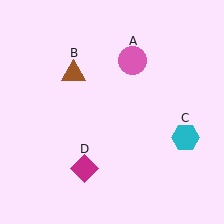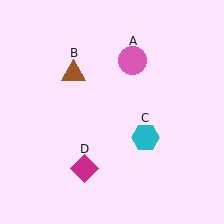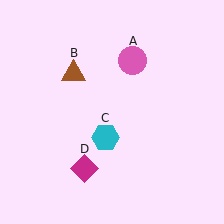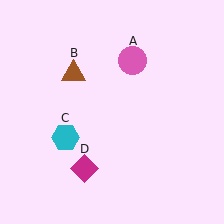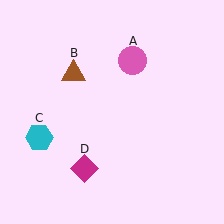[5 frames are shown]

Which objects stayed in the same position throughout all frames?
Pink circle (object A) and brown triangle (object B) and magenta diamond (object D) remained stationary.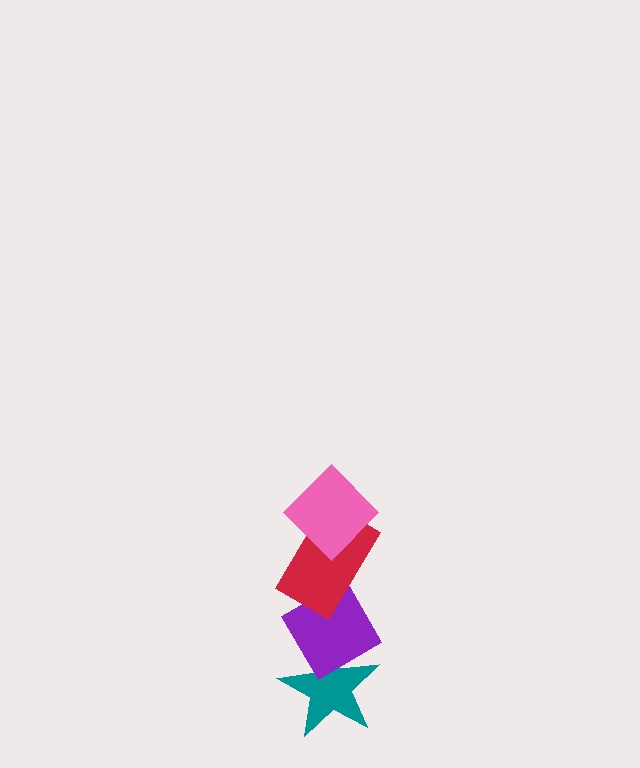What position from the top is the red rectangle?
The red rectangle is 2nd from the top.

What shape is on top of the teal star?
The purple diamond is on top of the teal star.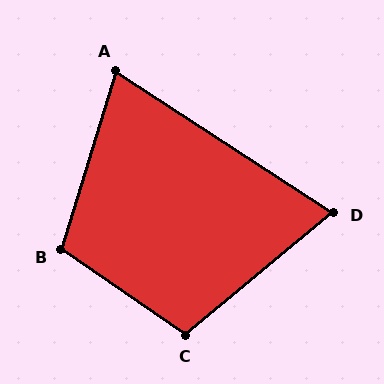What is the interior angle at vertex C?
Approximately 106 degrees (obtuse).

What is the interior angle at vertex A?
Approximately 74 degrees (acute).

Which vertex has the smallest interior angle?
D, at approximately 73 degrees.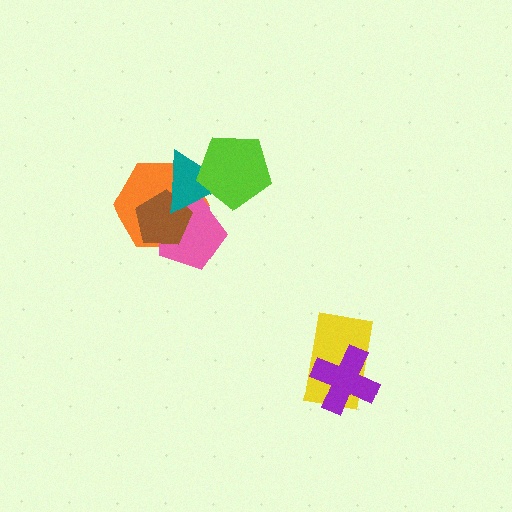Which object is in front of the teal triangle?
The lime pentagon is in front of the teal triangle.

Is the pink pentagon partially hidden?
Yes, it is partially covered by another shape.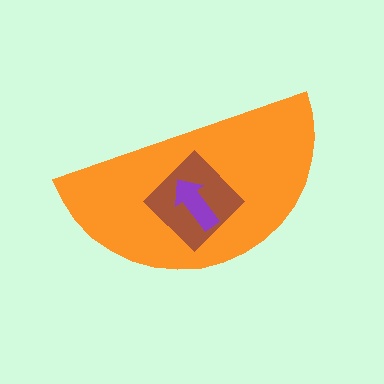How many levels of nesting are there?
3.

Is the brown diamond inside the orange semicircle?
Yes.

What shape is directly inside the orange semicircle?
The brown diamond.